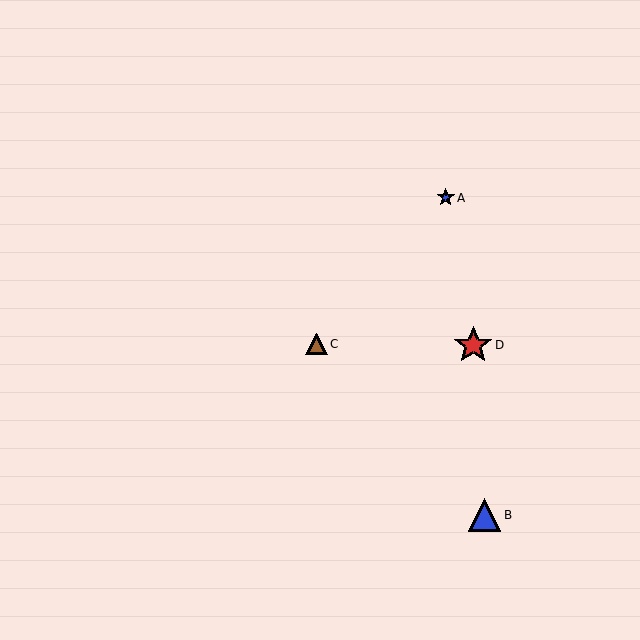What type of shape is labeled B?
Shape B is a blue triangle.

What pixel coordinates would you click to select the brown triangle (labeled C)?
Click at (316, 344) to select the brown triangle C.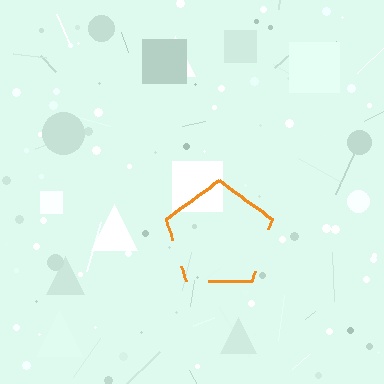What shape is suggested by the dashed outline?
The dashed outline suggests a pentagon.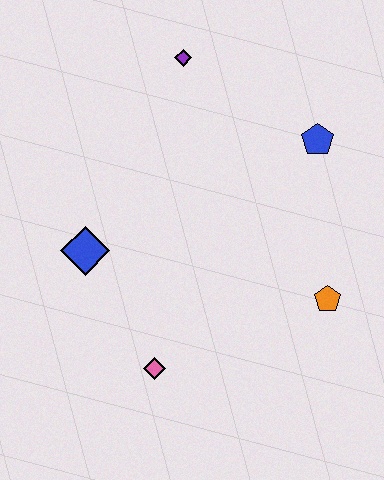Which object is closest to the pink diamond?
The blue diamond is closest to the pink diamond.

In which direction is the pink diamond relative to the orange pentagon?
The pink diamond is to the left of the orange pentagon.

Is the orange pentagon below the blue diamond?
Yes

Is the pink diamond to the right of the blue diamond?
Yes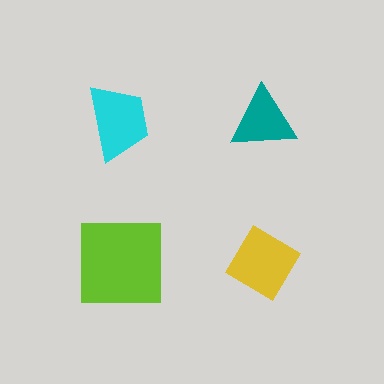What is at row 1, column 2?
A teal triangle.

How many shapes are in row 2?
2 shapes.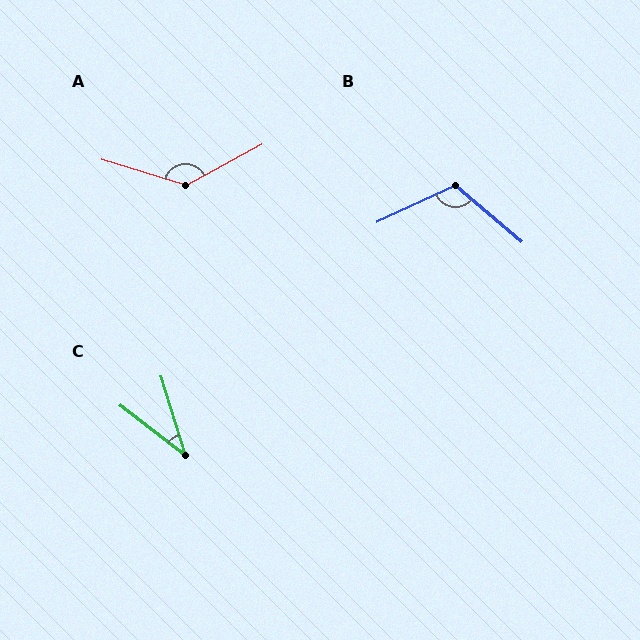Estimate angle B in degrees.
Approximately 114 degrees.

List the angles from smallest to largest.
C (35°), B (114°), A (135°).